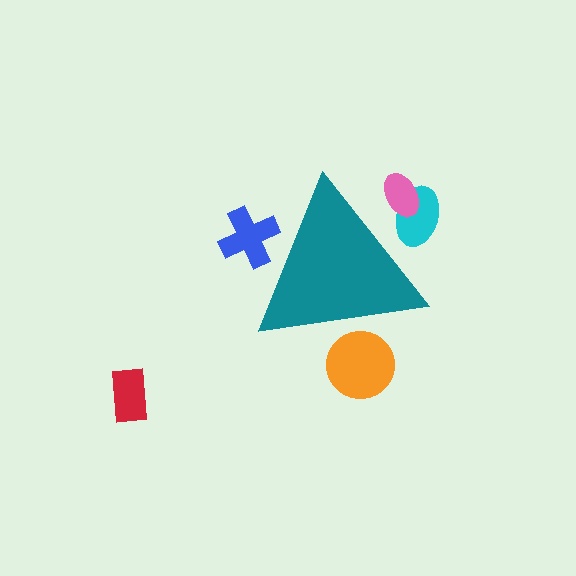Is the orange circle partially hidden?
Yes, the orange circle is partially hidden behind the teal triangle.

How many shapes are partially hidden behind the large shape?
4 shapes are partially hidden.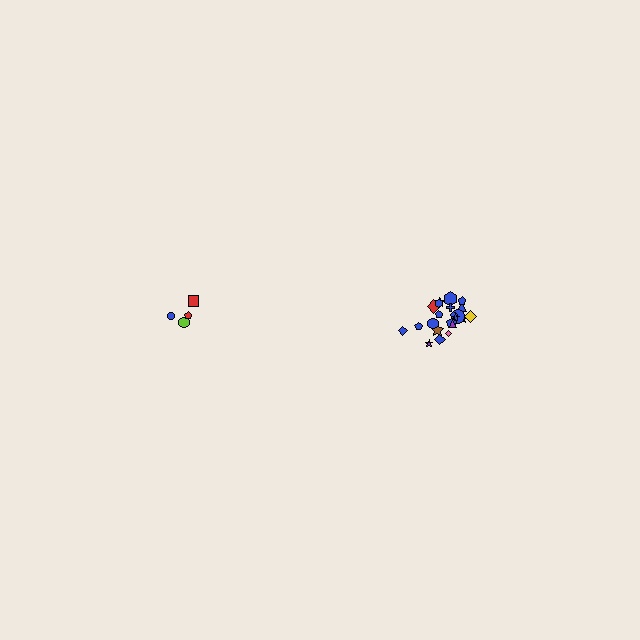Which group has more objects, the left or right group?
The right group.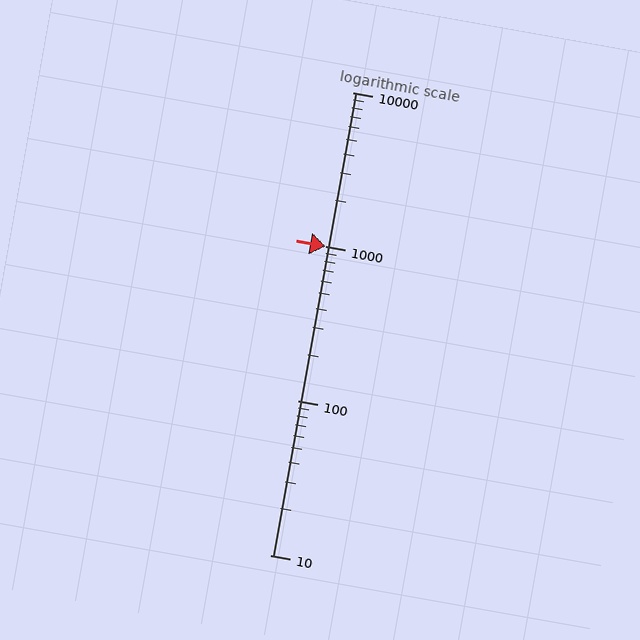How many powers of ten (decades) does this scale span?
The scale spans 3 decades, from 10 to 10000.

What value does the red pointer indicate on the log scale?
The pointer indicates approximately 1000.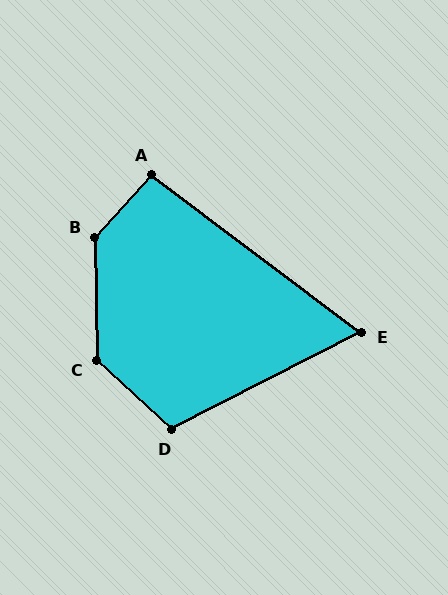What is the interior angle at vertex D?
Approximately 110 degrees (obtuse).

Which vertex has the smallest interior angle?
E, at approximately 64 degrees.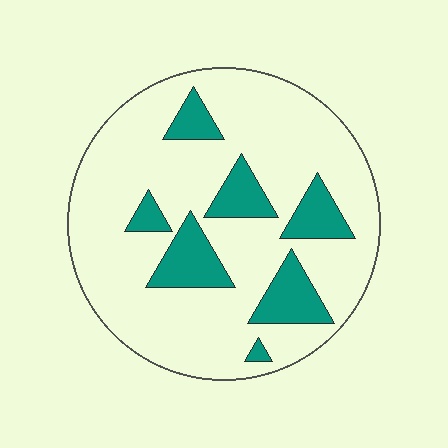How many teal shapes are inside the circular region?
7.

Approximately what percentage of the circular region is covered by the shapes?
Approximately 20%.